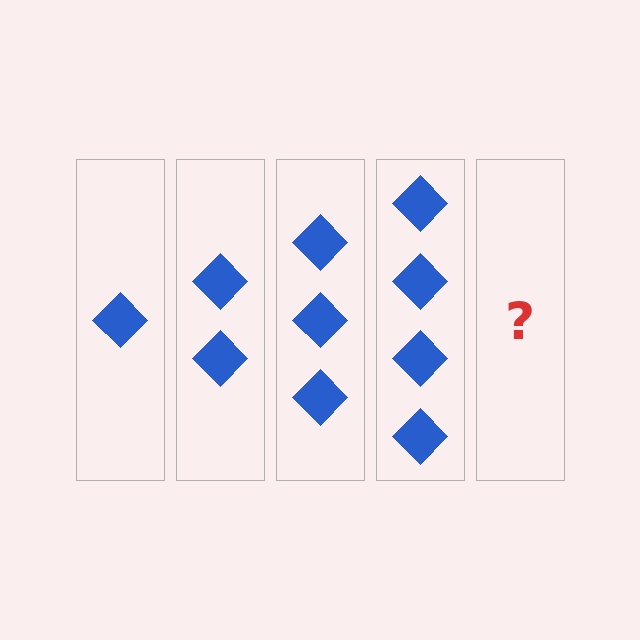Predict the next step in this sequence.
The next step is 5 diamonds.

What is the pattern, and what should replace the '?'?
The pattern is that each step adds one more diamond. The '?' should be 5 diamonds.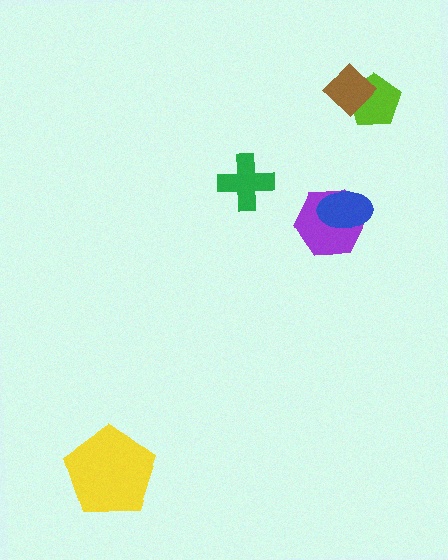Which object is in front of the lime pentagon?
The brown diamond is in front of the lime pentagon.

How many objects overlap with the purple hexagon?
1 object overlaps with the purple hexagon.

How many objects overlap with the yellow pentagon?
0 objects overlap with the yellow pentagon.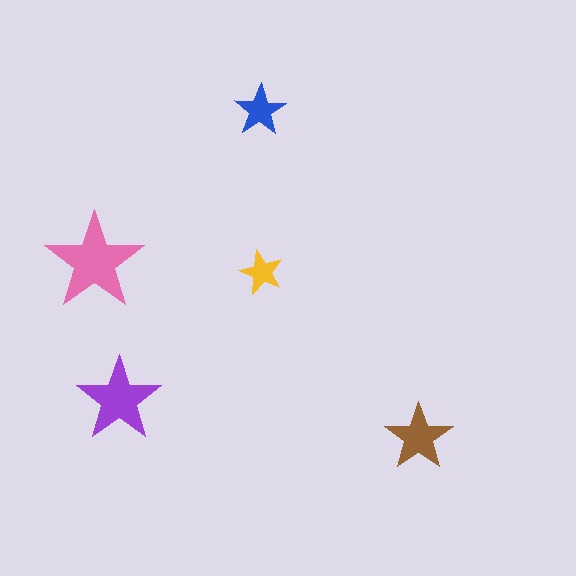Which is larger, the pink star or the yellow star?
The pink one.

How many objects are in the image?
There are 5 objects in the image.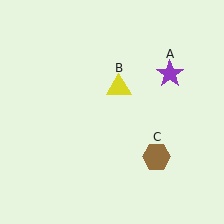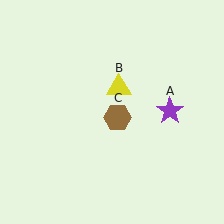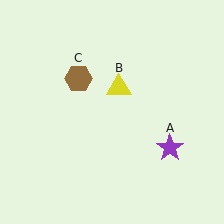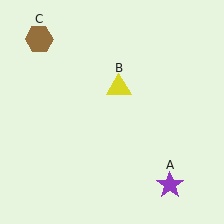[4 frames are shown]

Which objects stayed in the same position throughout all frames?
Yellow triangle (object B) remained stationary.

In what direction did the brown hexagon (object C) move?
The brown hexagon (object C) moved up and to the left.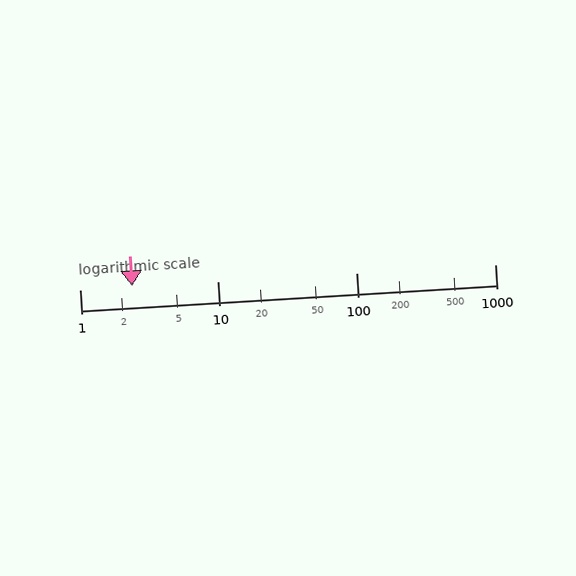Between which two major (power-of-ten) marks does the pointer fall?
The pointer is between 1 and 10.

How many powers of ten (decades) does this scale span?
The scale spans 3 decades, from 1 to 1000.